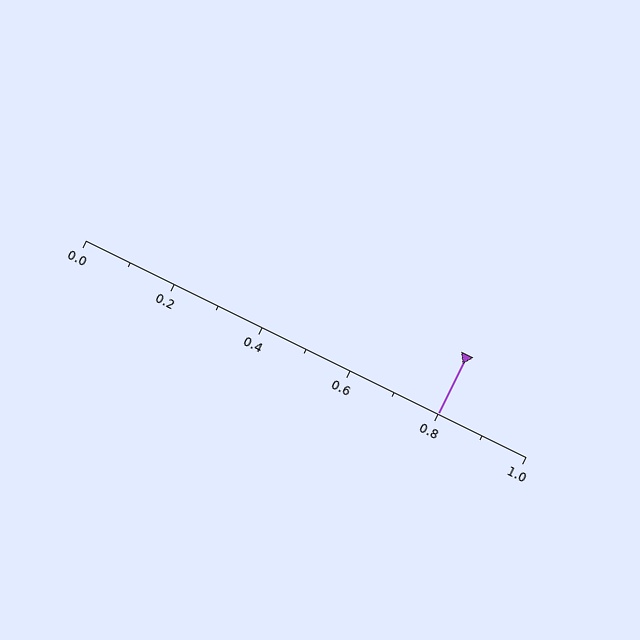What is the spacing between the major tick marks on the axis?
The major ticks are spaced 0.2 apart.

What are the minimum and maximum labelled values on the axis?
The axis runs from 0.0 to 1.0.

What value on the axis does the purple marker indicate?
The marker indicates approximately 0.8.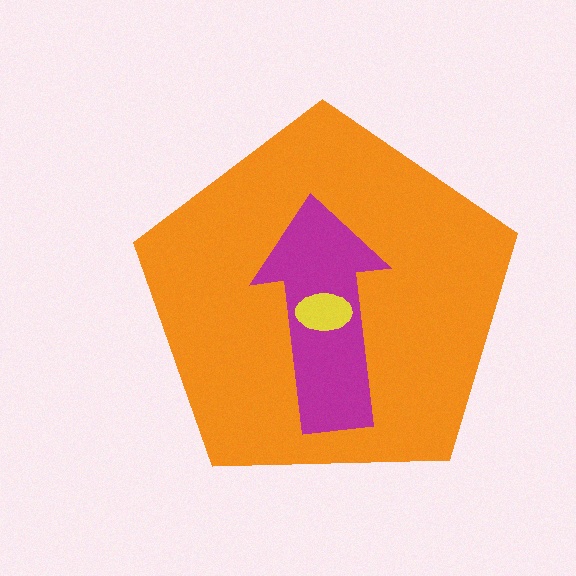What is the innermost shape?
The yellow ellipse.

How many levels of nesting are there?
3.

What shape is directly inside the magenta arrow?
The yellow ellipse.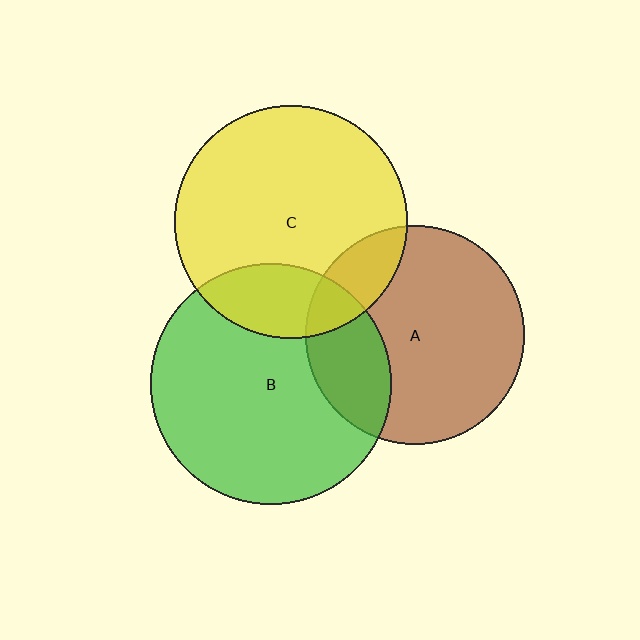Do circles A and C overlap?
Yes.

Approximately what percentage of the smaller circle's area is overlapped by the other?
Approximately 15%.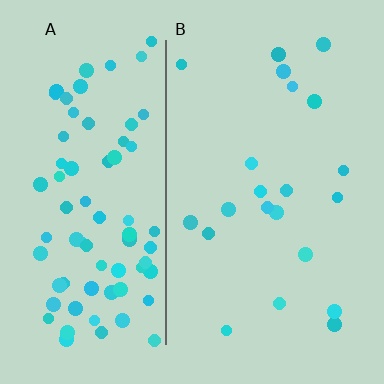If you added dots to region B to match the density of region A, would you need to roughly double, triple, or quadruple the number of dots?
Approximately quadruple.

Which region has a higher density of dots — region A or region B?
A (the left).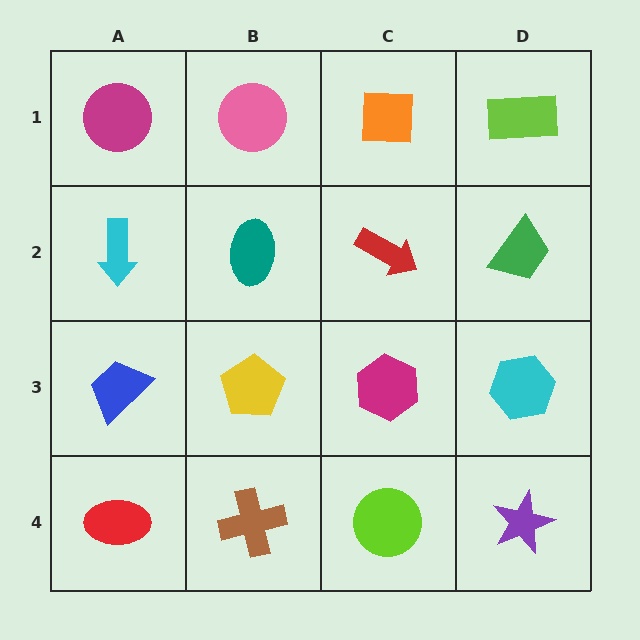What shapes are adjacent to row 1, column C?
A red arrow (row 2, column C), a pink circle (row 1, column B), a lime rectangle (row 1, column D).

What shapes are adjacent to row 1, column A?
A cyan arrow (row 2, column A), a pink circle (row 1, column B).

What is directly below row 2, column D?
A cyan hexagon.